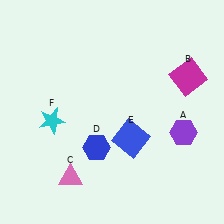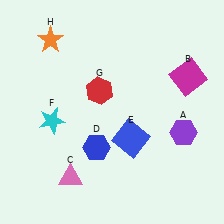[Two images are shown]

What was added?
A red hexagon (G), an orange star (H) were added in Image 2.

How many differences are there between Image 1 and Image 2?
There are 2 differences between the two images.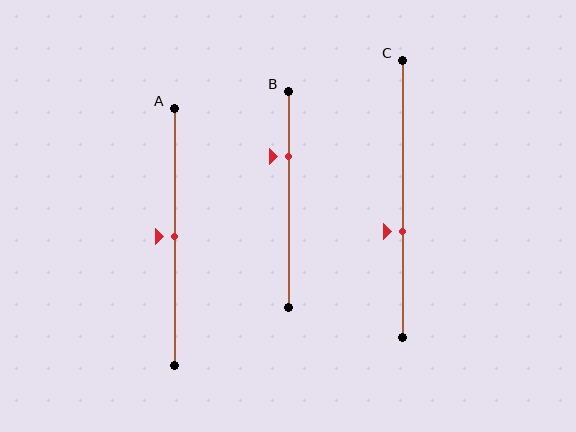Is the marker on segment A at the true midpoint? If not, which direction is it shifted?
Yes, the marker on segment A is at the true midpoint.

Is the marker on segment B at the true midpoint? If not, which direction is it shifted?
No, the marker on segment B is shifted upward by about 20% of the segment length.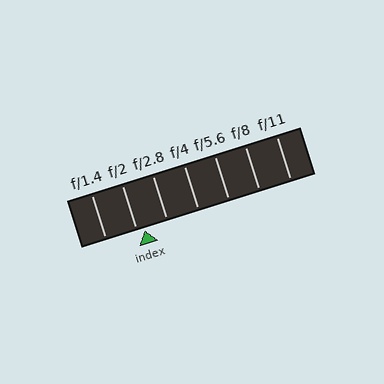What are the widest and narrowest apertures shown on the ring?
The widest aperture shown is f/1.4 and the narrowest is f/11.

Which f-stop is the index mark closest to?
The index mark is closest to f/2.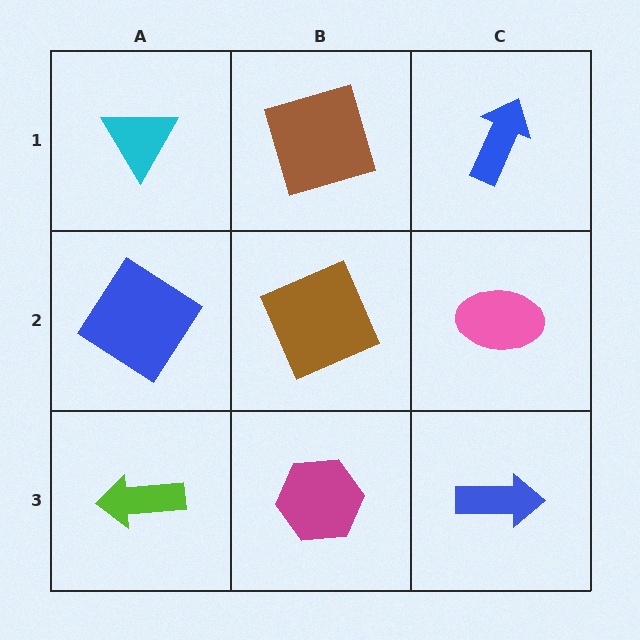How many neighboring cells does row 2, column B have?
4.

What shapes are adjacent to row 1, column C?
A pink ellipse (row 2, column C), a brown square (row 1, column B).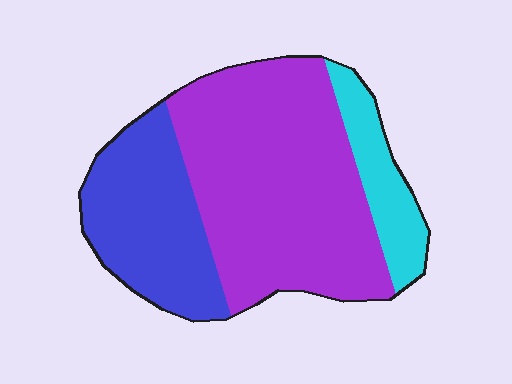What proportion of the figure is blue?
Blue covers about 30% of the figure.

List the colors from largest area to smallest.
From largest to smallest: purple, blue, cyan.